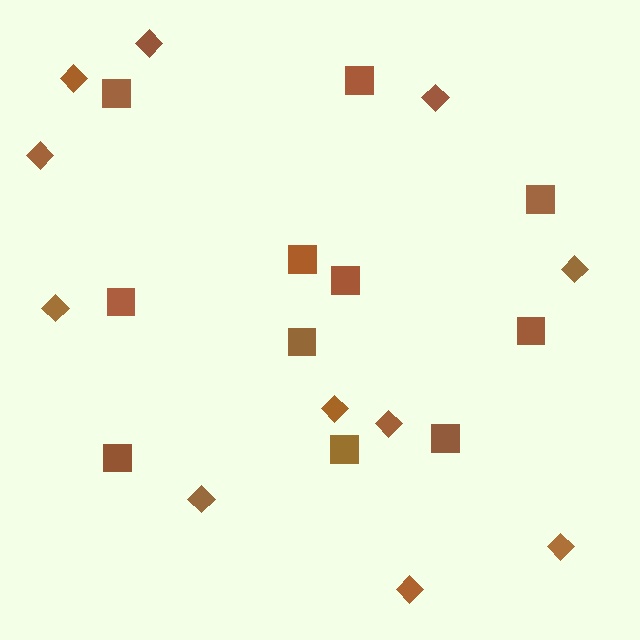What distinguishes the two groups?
There are 2 groups: one group of diamonds (11) and one group of squares (11).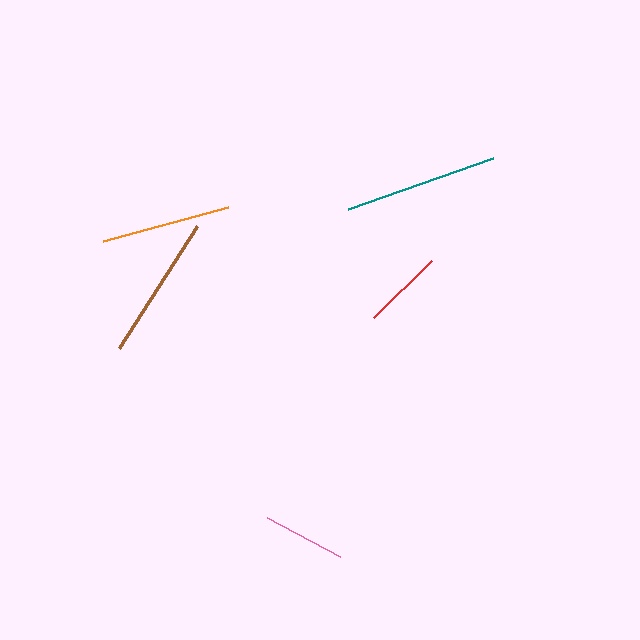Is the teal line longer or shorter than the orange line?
The teal line is longer than the orange line.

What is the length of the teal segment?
The teal segment is approximately 154 pixels long.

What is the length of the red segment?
The red segment is approximately 81 pixels long.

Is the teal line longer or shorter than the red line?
The teal line is longer than the red line.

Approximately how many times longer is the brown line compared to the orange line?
The brown line is approximately 1.1 times the length of the orange line.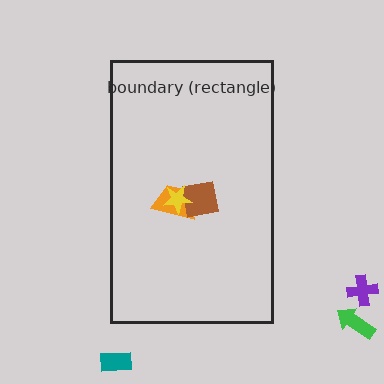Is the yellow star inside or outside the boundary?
Inside.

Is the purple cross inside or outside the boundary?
Outside.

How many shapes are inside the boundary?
3 inside, 3 outside.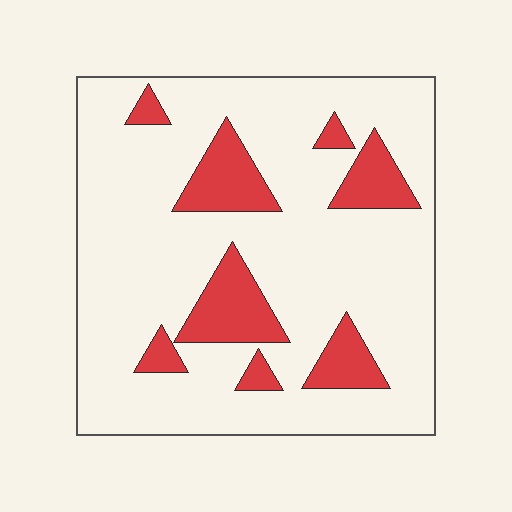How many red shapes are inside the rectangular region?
8.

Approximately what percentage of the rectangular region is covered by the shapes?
Approximately 20%.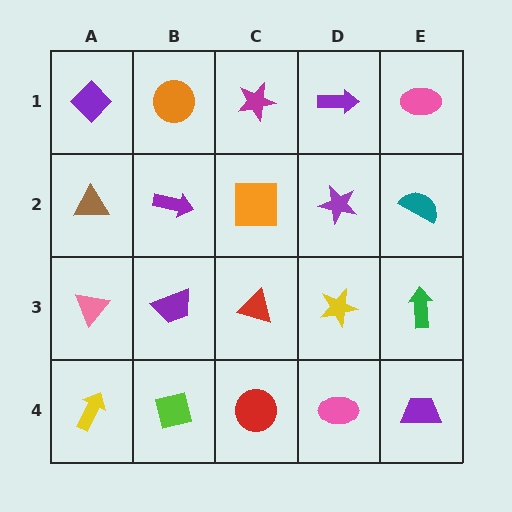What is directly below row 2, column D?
A yellow star.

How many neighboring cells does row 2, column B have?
4.